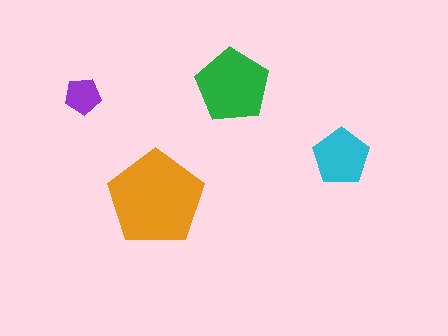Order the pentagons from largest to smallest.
the orange one, the green one, the cyan one, the purple one.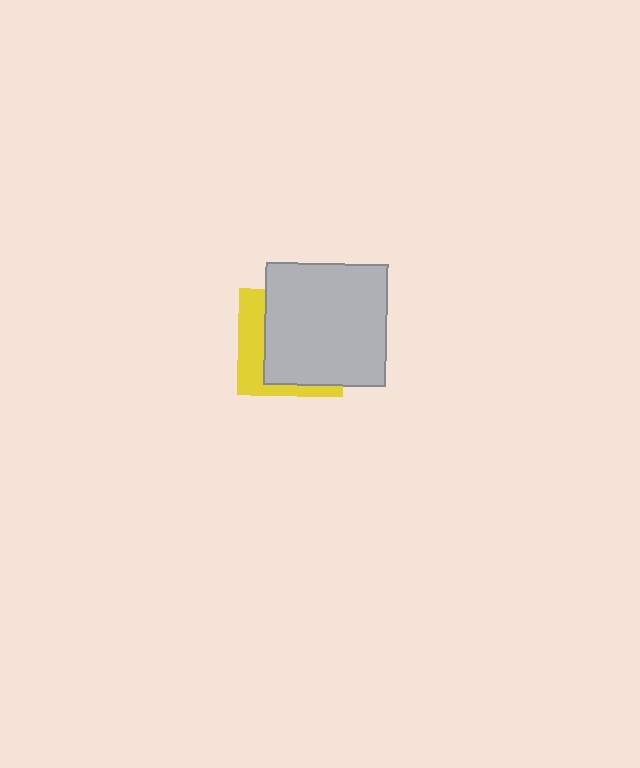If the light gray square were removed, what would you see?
You would see the complete yellow square.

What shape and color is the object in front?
The object in front is a light gray square.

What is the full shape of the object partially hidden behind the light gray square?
The partially hidden object is a yellow square.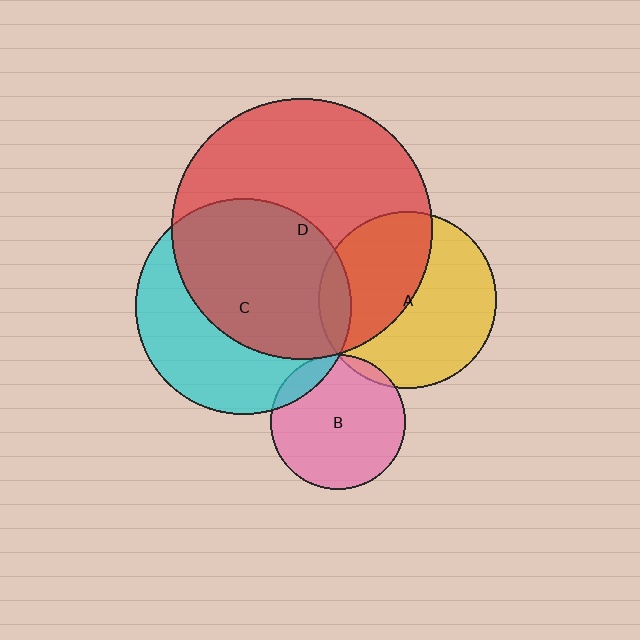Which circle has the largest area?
Circle D (red).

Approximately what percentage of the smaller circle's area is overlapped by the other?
Approximately 10%.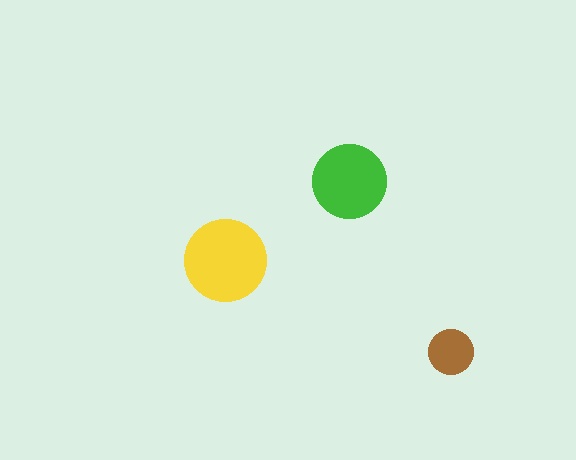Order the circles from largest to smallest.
the yellow one, the green one, the brown one.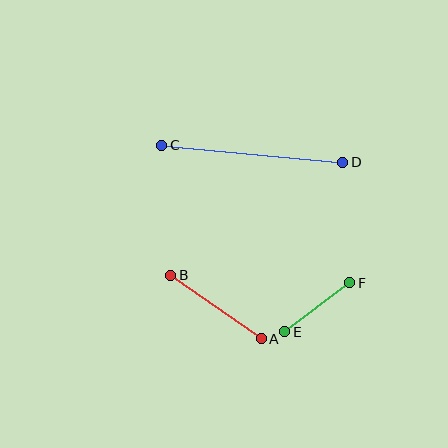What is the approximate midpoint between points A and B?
The midpoint is at approximately (216, 307) pixels.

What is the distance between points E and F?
The distance is approximately 81 pixels.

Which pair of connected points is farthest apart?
Points C and D are farthest apart.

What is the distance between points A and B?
The distance is approximately 110 pixels.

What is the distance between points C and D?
The distance is approximately 182 pixels.